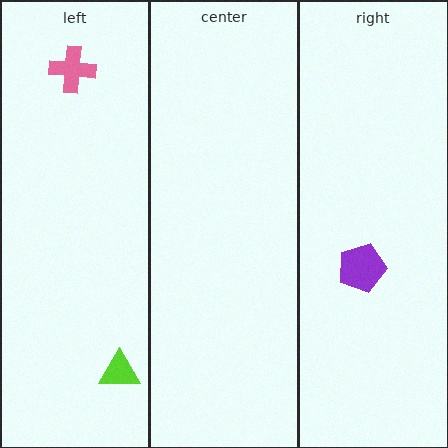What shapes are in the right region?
The purple pentagon.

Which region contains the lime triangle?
The left region.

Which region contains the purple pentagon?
The right region.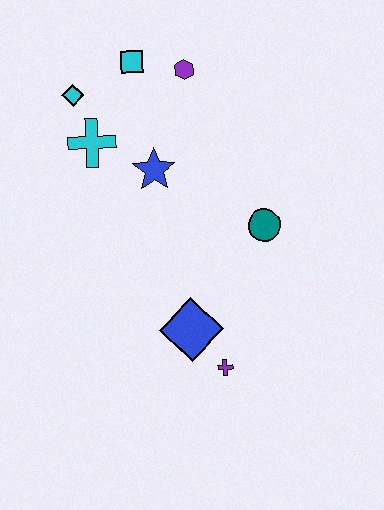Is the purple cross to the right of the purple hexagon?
Yes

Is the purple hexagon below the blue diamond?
No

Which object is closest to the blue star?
The cyan cross is closest to the blue star.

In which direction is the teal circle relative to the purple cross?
The teal circle is above the purple cross.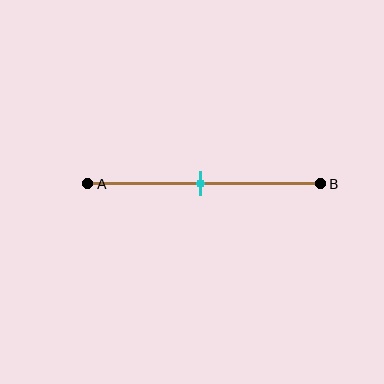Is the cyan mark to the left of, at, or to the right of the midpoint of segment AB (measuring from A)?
The cyan mark is approximately at the midpoint of segment AB.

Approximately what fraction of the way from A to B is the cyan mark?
The cyan mark is approximately 50% of the way from A to B.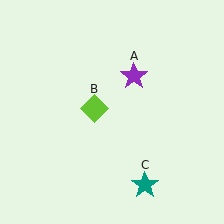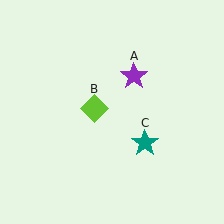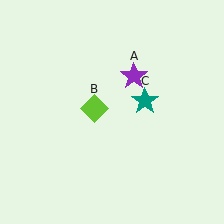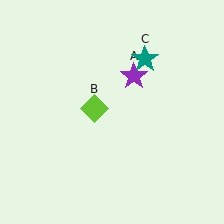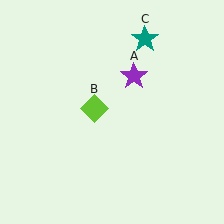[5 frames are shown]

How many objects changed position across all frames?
1 object changed position: teal star (object C).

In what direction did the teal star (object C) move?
The teal star (object C) moved up.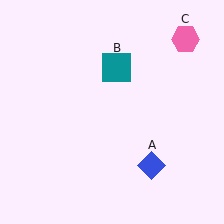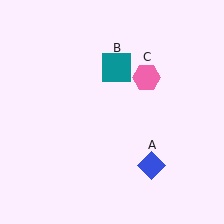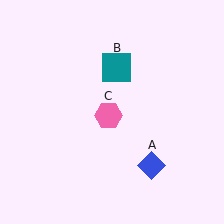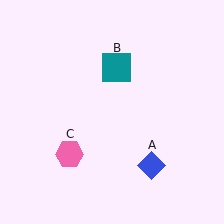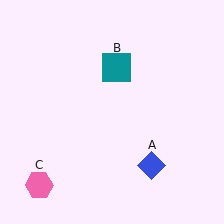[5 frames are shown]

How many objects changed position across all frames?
1 object changed position: pink hexagon (object C).